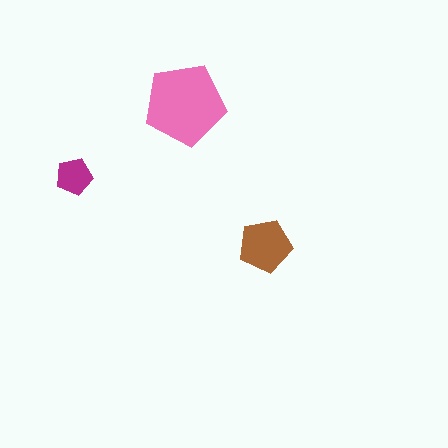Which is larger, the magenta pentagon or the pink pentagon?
The pink one.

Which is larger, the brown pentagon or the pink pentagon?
The pink one.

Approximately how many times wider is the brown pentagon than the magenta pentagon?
About 1.5 times wider.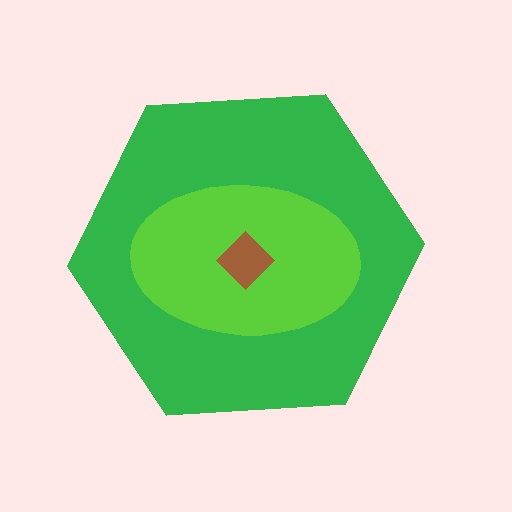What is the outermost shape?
The green hexagon.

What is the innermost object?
The brown diamond.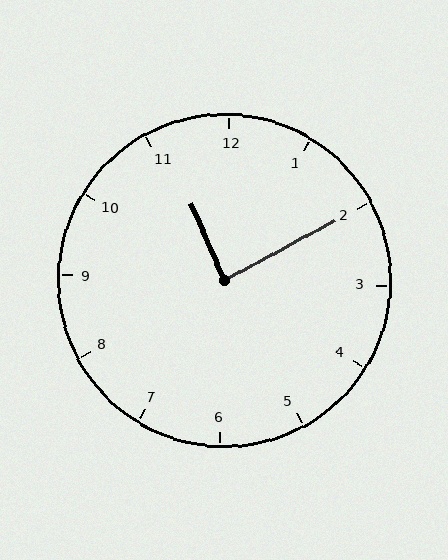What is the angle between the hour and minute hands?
Approximately 85 degrees.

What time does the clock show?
11:10.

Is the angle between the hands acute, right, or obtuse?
It is right.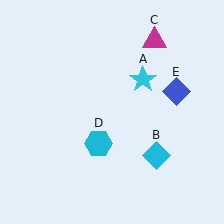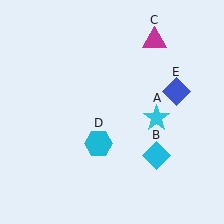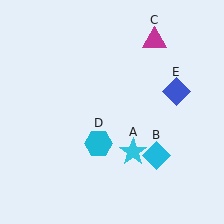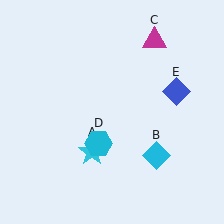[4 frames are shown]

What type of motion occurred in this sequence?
The cyan star (object A) rotated clockwise around the center of the scene.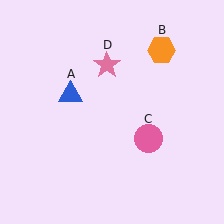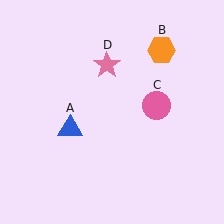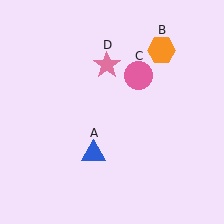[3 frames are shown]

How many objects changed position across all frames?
2 objects changed position: blue triangle (object A), pink circle (object C).